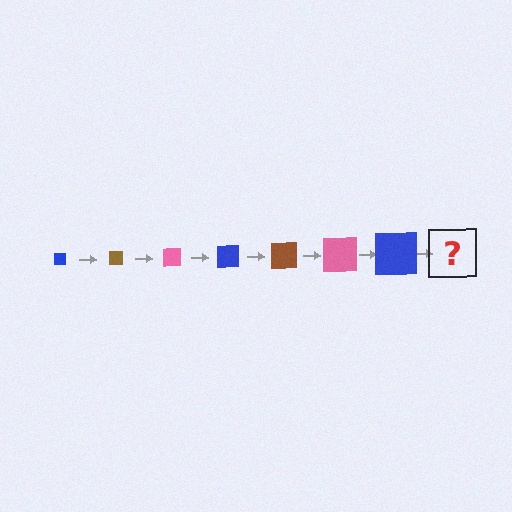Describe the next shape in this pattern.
It should be a brown square, larger than the previous one.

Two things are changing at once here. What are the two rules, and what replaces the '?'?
The two rules are that the square grows larger each step and the color cycles through blue, brown, and pink. The '?' should be a brown square, larger than the previous one.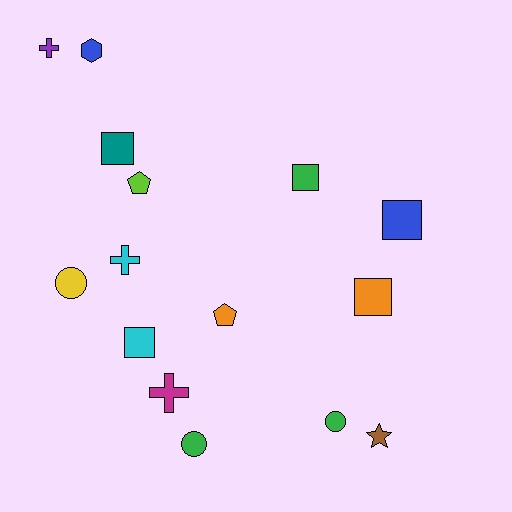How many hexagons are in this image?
There is 1 hexagon.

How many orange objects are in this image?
There are 2 orange objects.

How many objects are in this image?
There are 15 objects.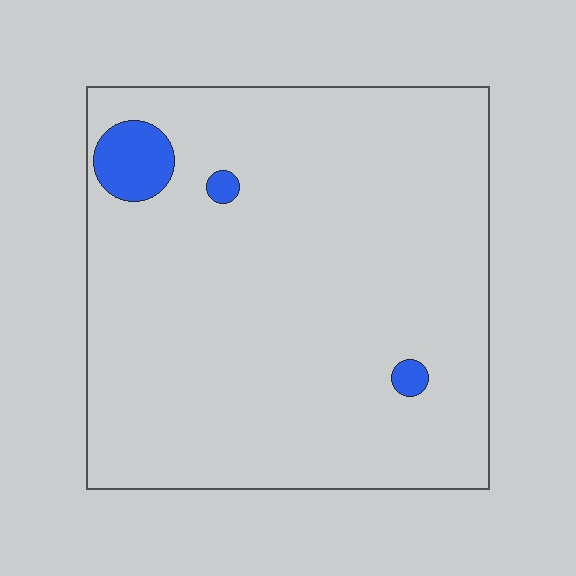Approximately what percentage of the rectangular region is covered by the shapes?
Approximately 5%.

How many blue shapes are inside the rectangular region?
3.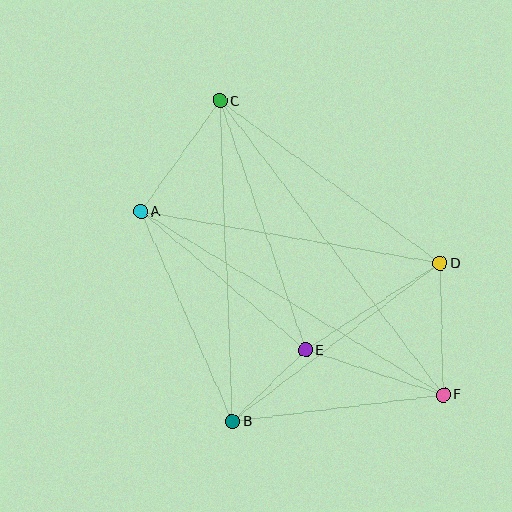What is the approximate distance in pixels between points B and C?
The distance between B and C is approximately 321 pixels.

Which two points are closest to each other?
Points B and E are closest to each other.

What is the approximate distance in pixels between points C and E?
The distance between C and E is approximately 263 pixels.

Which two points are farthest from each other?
Points C and F are farthest from each other.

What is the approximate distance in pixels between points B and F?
The distance between B and F is approximately 212 pixels.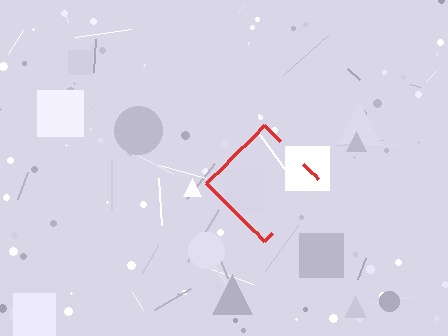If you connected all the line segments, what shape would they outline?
They would outline a diamond.